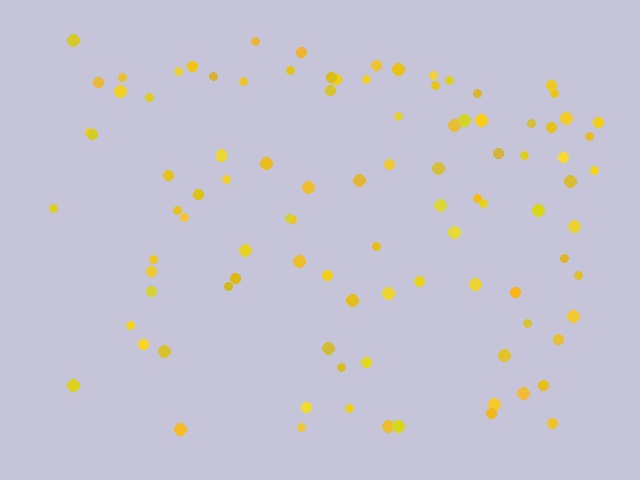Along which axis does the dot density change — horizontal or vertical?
Horizontal.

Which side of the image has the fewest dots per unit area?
The left.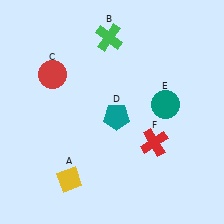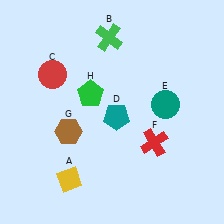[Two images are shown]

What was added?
A brown hexagon (G), a green pentagon (H) were added in Image 2.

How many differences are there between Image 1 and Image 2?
There are 2 differences between the two images.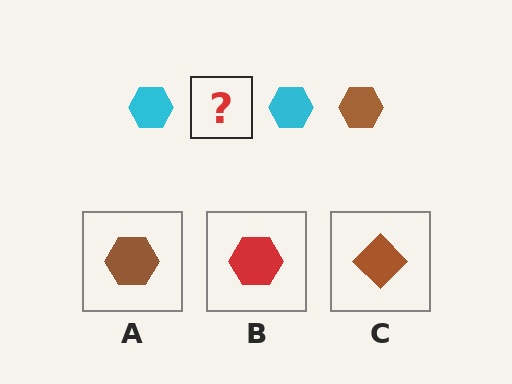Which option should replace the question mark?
Option A.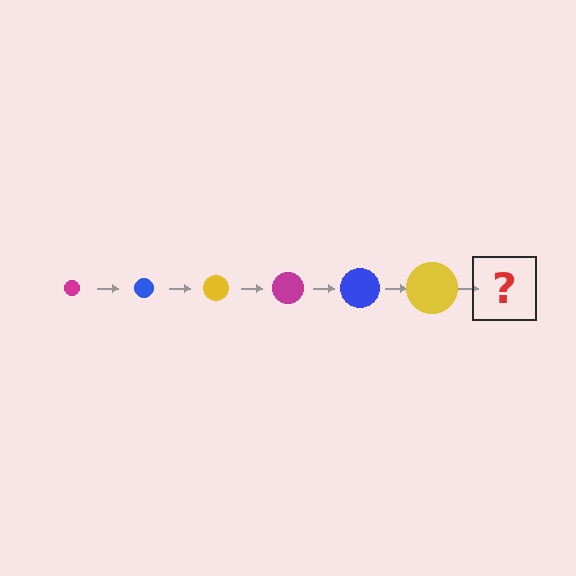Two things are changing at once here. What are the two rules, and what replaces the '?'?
The two rules are that the circle grows larger each step and the color cycles through magenta, blue, and yellow. The '?' should be a magenta circle, larger than the previous one.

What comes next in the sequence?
The next element should be a magenta circle, larger than the previous one.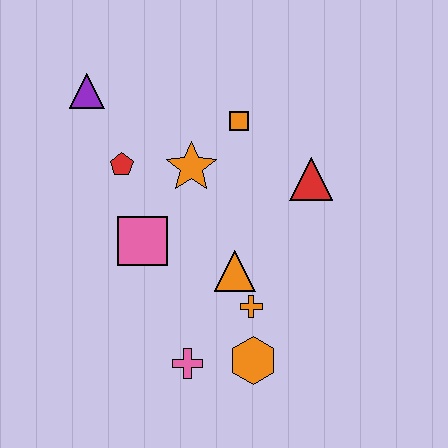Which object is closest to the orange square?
The orange star is closest to the orange square.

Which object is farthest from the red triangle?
The purple triangle is farthest from the red triangle.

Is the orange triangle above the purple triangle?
No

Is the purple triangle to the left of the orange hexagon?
Yes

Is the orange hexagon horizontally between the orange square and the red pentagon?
No